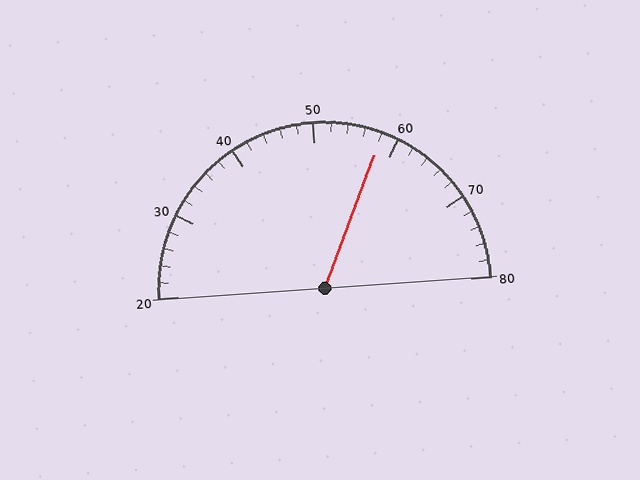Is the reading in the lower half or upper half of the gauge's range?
The reading is in the upper half of the range (20 to 80).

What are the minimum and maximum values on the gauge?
The gauge ranges from 20 to 80.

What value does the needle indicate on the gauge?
The needle indicates approximately 58.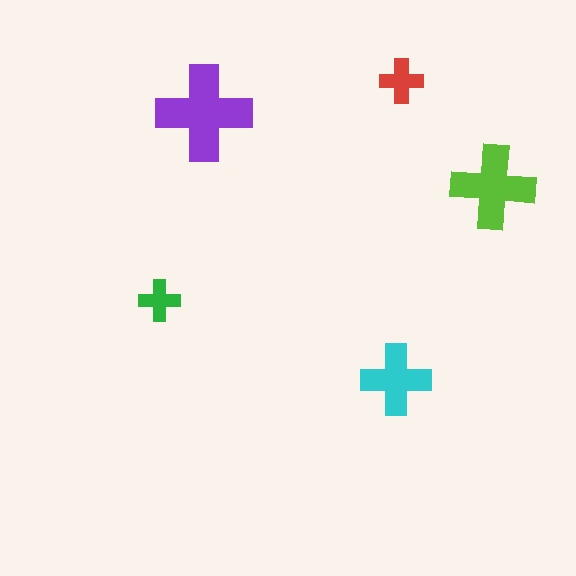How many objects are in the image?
There are 5 objects in the image.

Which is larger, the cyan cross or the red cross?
The cyan one.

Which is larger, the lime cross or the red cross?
The lime one.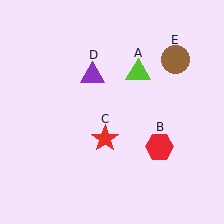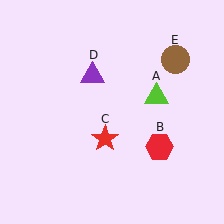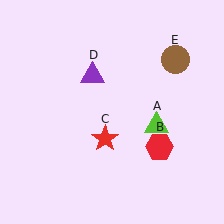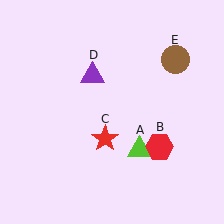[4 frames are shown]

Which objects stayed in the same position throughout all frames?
Red hexagon (object B) and red star (object C) and purple triangle (object D) and brown circle (object E) remained stationary.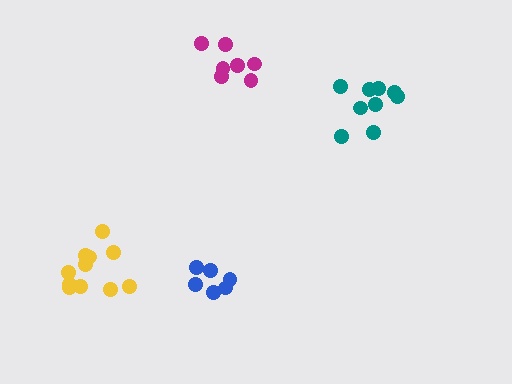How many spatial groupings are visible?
There are 4 spatial groupings.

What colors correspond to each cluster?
The clusters are colored: blue, magenta, teal, yellow.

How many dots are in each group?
Group 1: 6 dots, Group 2: 7 dots, Group 3: 9 dots, Group 4: 11 dots (33 total).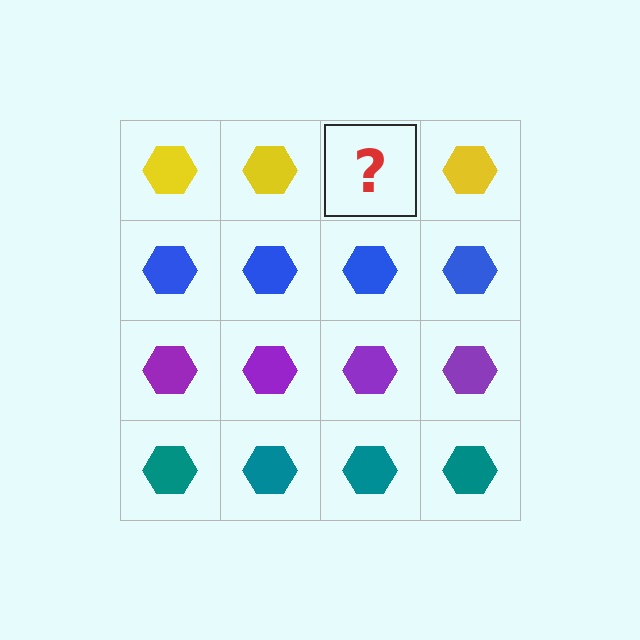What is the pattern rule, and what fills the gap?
The rule is that each row has a consistent color. The gap should be filled with a yellow hexagon.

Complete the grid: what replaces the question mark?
The question mark should be replaced with a yellow hexagon.